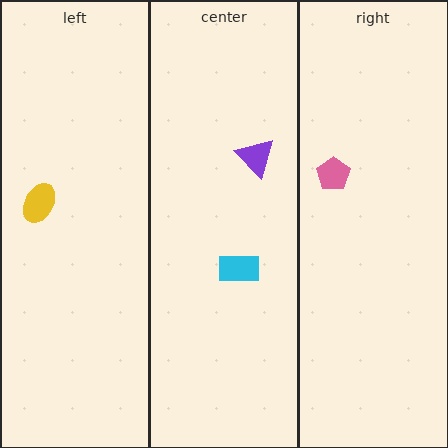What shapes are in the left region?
The yellow ellipse.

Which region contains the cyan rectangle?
The center region.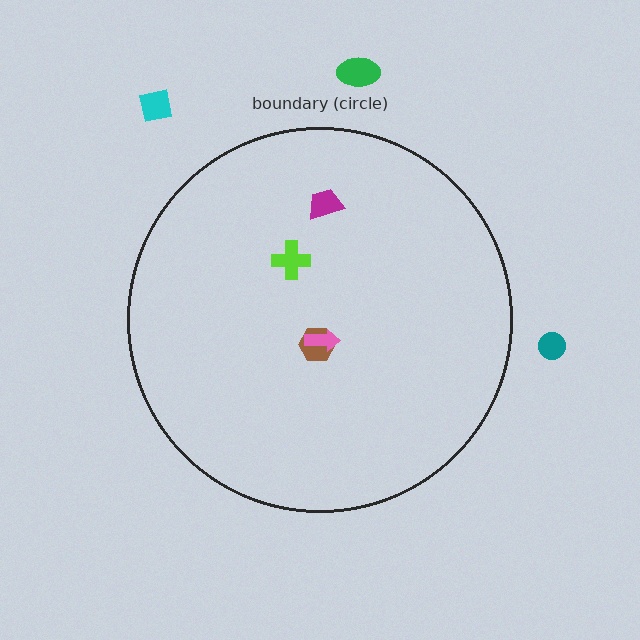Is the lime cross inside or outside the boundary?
Inside.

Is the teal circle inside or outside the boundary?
Outside.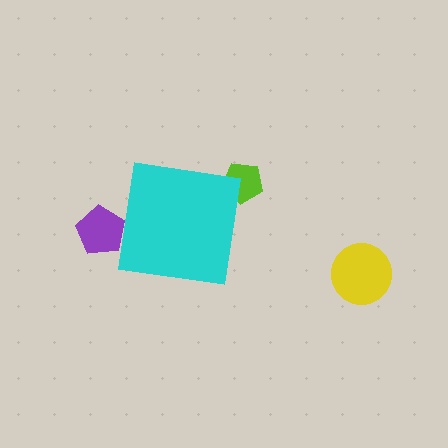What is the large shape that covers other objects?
A cyan square.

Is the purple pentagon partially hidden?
Yes, the purple pentagon is partially hidden behind the cyan square.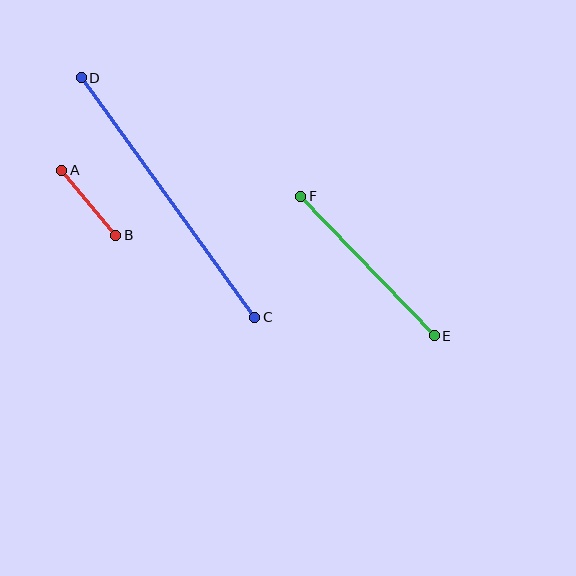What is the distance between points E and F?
The distance is approximately 193 pixels.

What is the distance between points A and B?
The distance is approximately 85 pixels.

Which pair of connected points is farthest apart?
Points C and D are farthest apart.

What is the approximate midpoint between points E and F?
The midpoint is at approximately (367, 266) pixels.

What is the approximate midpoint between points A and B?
The midpoint is at approximately (89, 203) pixels.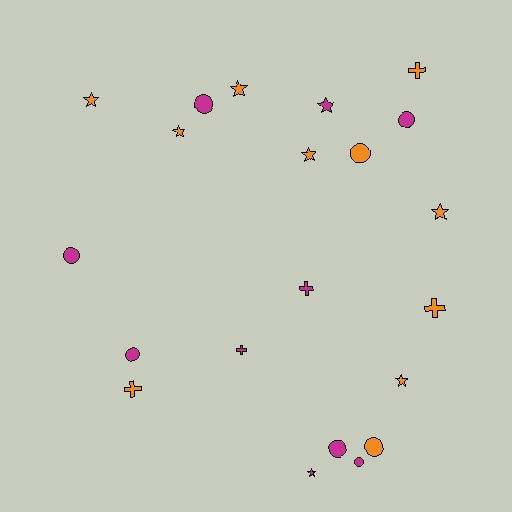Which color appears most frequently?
Orange, with 11 objects.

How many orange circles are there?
There are 2 orange circles.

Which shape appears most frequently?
Circle, with 8 objects.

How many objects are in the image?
There are 21 objects.